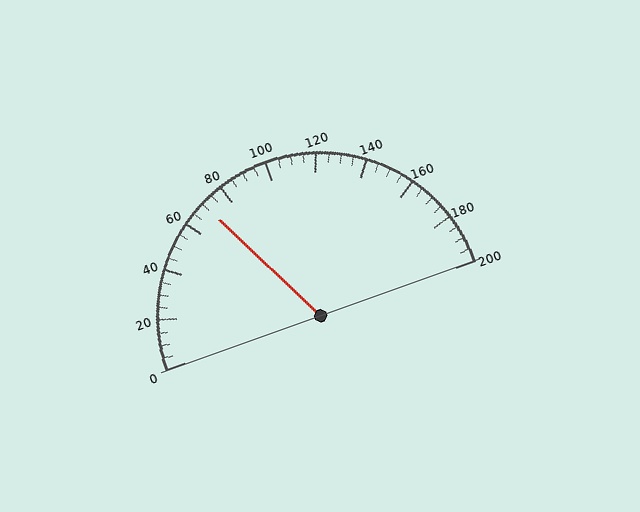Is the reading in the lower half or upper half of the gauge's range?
The reading is in the lower half of the range (0 to 200).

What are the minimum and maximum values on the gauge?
The gauge ranges from 0 to 200.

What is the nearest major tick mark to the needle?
The nearest major tick mark is 80.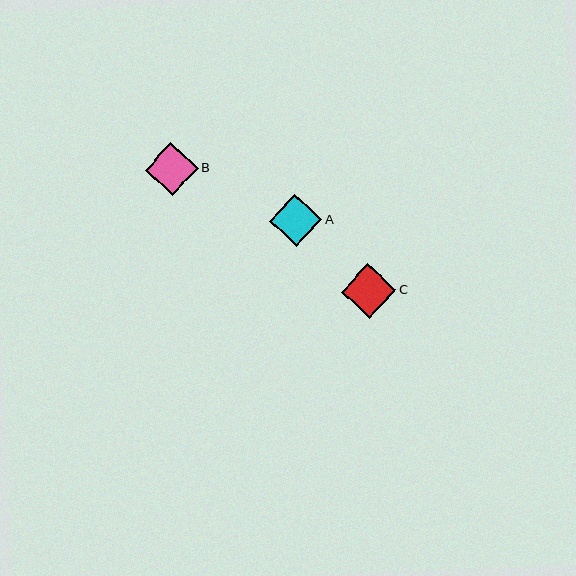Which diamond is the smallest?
Diamond A is the smallest with a size of approximately 52 pixels.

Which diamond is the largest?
Diamond C is the largest with a size of approximately 54 pixels.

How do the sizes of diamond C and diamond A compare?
Diamond C and diamond A are approximately the same size.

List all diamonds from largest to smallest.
From largest to smallest: C, B, A.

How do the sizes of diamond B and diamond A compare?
Diamond B and diamond A are approximately the same size.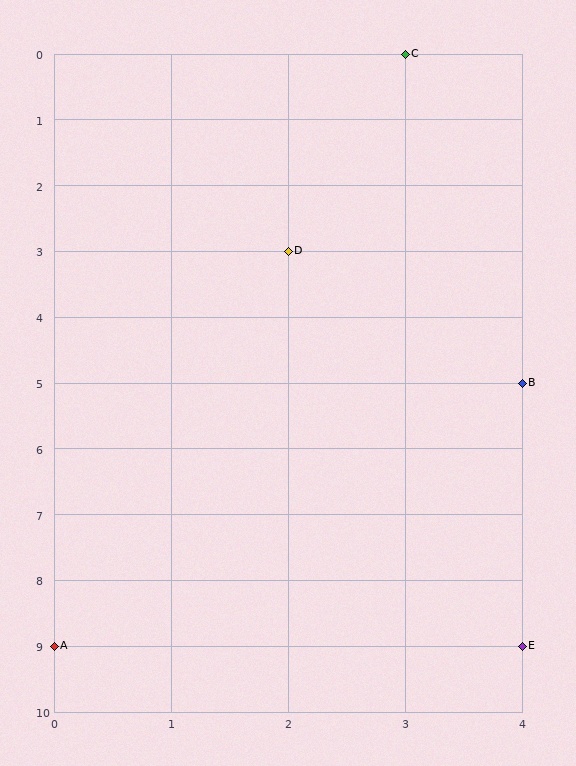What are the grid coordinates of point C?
Point C is at grid coordinates (3, 0).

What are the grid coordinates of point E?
Point E is at grid coordinates (4, 9).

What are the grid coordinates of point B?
Point B is at grid coordinates (4, 5).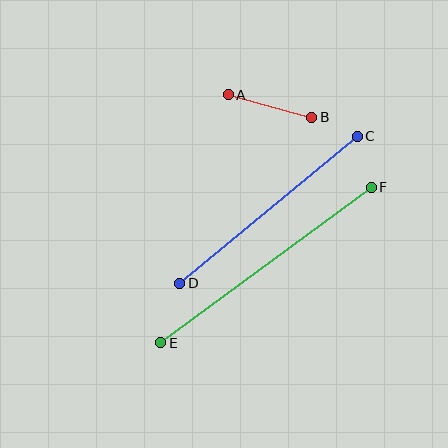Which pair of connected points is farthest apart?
Points E and F are farthest apart.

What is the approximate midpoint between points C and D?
The midpoint is at approximately (269, 210) pixels.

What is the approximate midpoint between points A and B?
The midpoint is at approximately (270, 106) pixels.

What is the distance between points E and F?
The distance is approximately 262 pixels.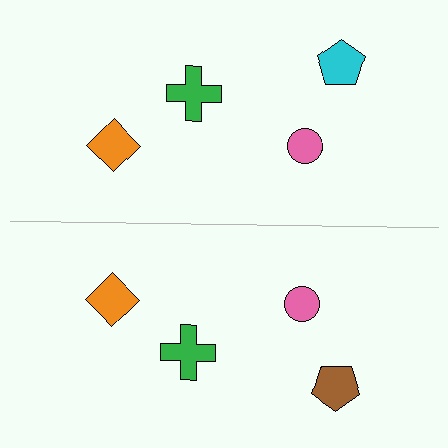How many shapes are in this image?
There are 8 shapes in this image.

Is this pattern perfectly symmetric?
No, the pattern is not perfectly symmetric. The brown pentagon on the bottom side breaks the symmetry — its mirror counterpart is cyan.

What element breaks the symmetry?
The brown pentagon on the bottom side breaks the symmetry — its mirror counterpart is cyan.